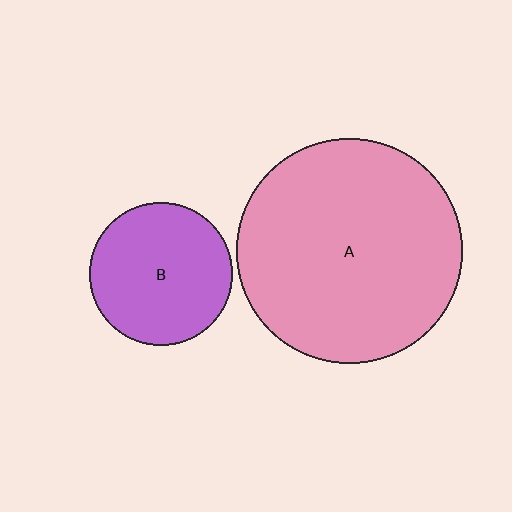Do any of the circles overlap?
No, none of the circles overlap.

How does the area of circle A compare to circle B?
Approximately 2.5 times.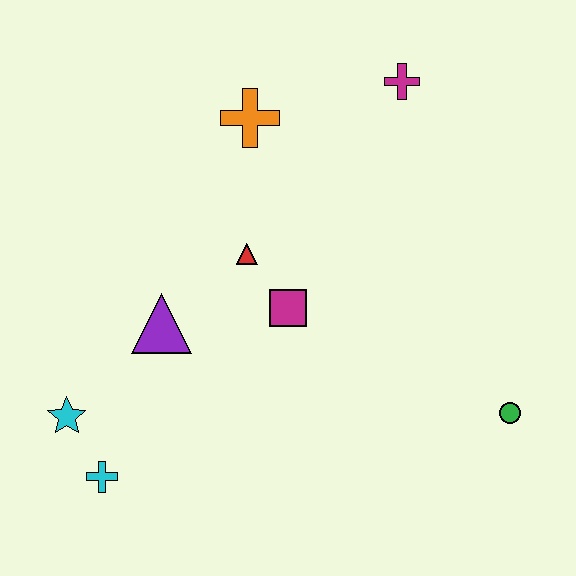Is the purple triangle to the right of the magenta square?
No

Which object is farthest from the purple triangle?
The green circle is farthest from the purple triangle.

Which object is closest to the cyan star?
The cyan cross is closest to the cyan star.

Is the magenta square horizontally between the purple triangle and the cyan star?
No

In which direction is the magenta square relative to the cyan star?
The magenta square is to the right of the cyan star.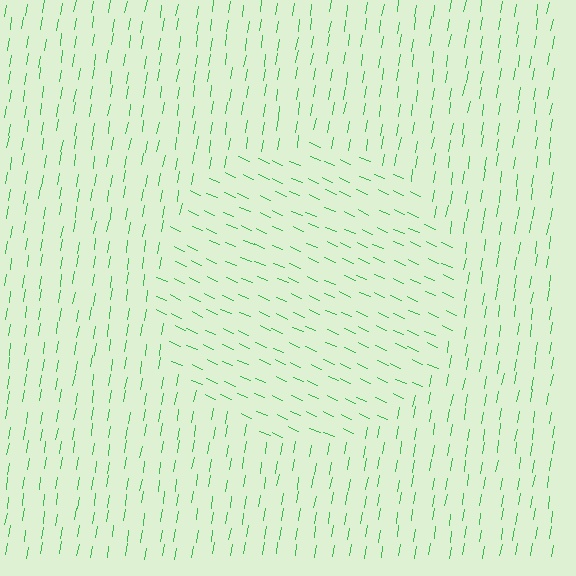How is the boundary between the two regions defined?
The boundary is defined purely by a change in line orientation (approximately 75 degrees difference). All lines are the same color and thickness.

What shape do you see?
I see a circle.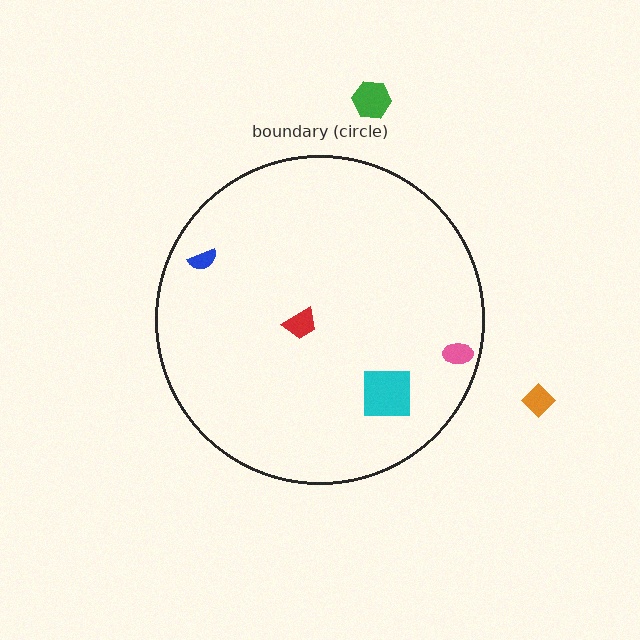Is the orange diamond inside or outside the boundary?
Outside.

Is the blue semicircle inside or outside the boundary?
Inside.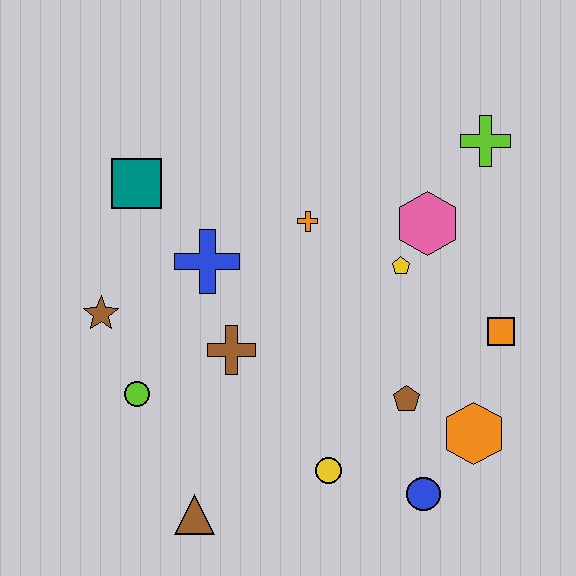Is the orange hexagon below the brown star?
Yes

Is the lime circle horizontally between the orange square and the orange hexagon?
No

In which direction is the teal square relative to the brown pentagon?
The teal square is to the left of the brown pentagon.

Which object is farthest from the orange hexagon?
The teal square is farthest from the orange hexagon.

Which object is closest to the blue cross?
The brown cross is closest to the blue cross.